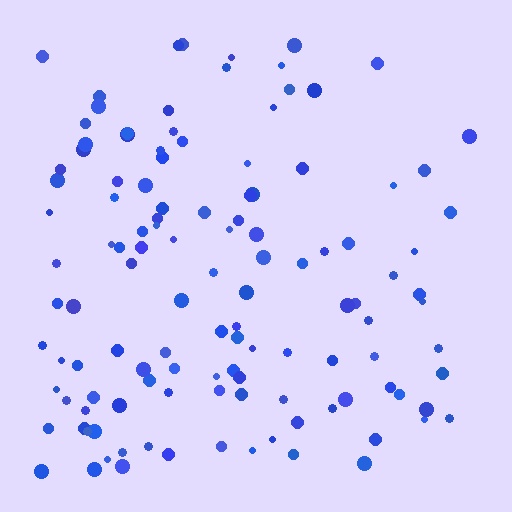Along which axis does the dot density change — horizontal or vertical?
Horizontal.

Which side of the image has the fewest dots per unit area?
The right.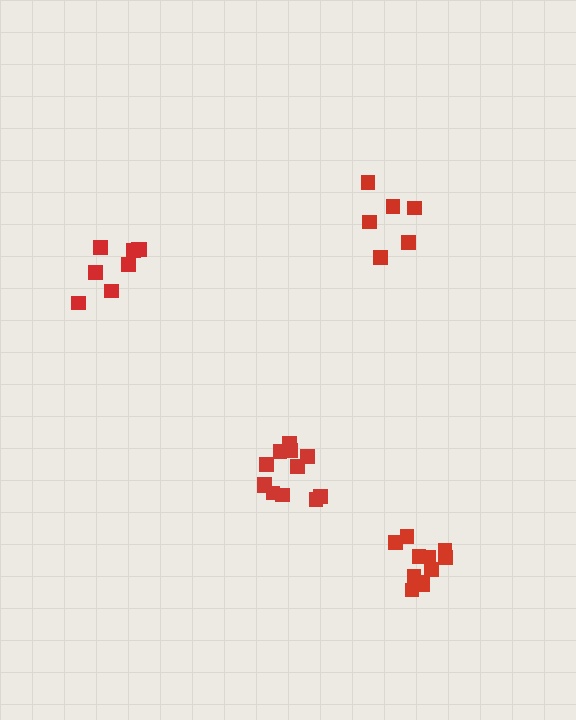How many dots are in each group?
Group 1: 6 dots, Group 2: 11 dots, Group 3: 8 dots, Group 4: 12 dots (37 total).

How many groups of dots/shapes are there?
There are 4 groups.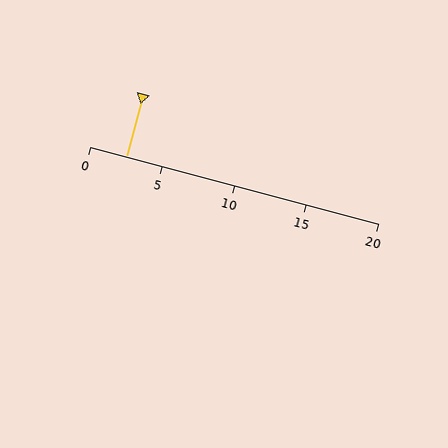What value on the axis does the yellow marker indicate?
The marker indicates approximately 2.5.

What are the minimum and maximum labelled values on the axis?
The axis runs from 0 to 20.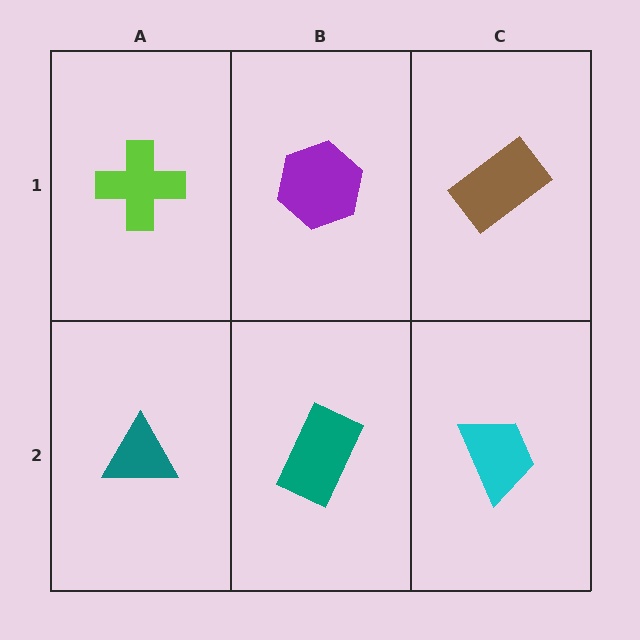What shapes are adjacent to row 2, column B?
A purple hexagon (row 1, column B), a teal triangle (row 2, column A), a cyan trapezoid (row 2, column C).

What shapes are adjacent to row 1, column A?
A teal triangle (row 2, column A), a purple hexagon (row 1, column B).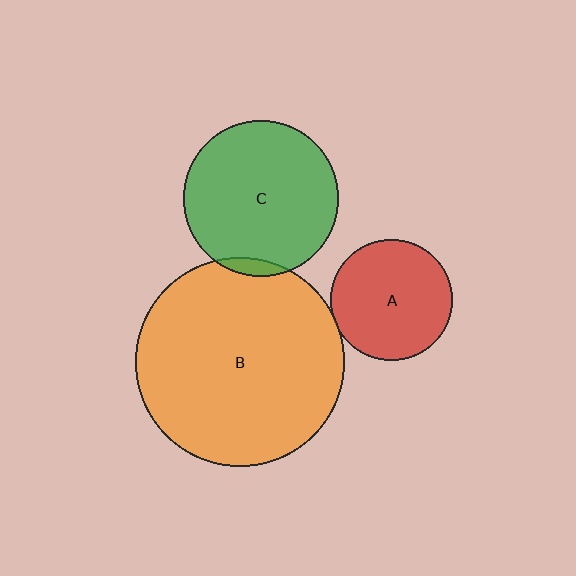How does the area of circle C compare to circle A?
Approximately 1.6 times.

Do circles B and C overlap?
Yes.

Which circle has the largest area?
Circle B (orange).